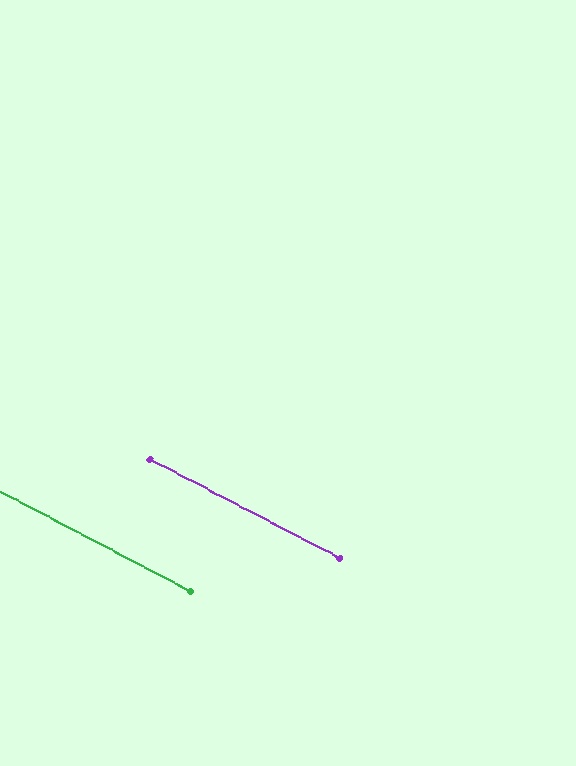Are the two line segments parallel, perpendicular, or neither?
Parallel — their directions differ by only 0.0°.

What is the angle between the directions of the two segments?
Approximately 0 degrees.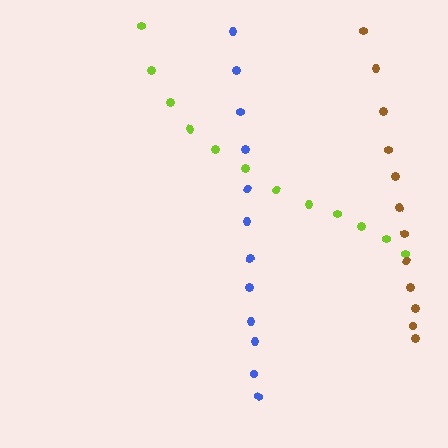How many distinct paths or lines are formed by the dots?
There are 3 distinct paths.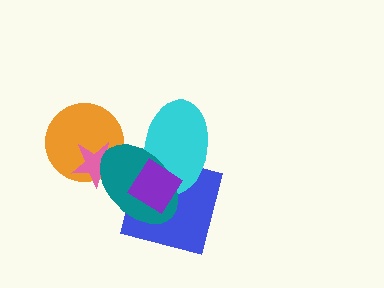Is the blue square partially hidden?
Yes, it is partially covered by another shape.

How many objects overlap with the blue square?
3 objects overlap with the blue square.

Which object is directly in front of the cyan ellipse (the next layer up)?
The teal ellipse is directly in front of the cyan ellipse.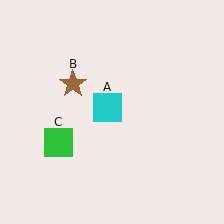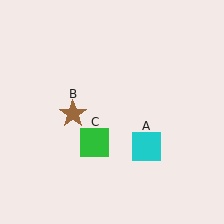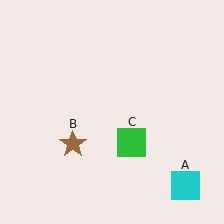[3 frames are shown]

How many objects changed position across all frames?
3 objects changed position: cyan square (object A), brown star (object B), green square (object C).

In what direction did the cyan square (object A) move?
The cyan square (object A) moved down and to the right.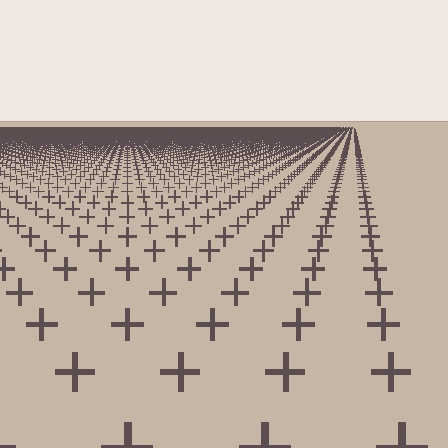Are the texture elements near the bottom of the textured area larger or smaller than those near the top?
Larger. Near the bottom, elements are closer to the viewer and appear at a bigger on-screen size.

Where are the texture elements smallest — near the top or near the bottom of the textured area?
Near the top.